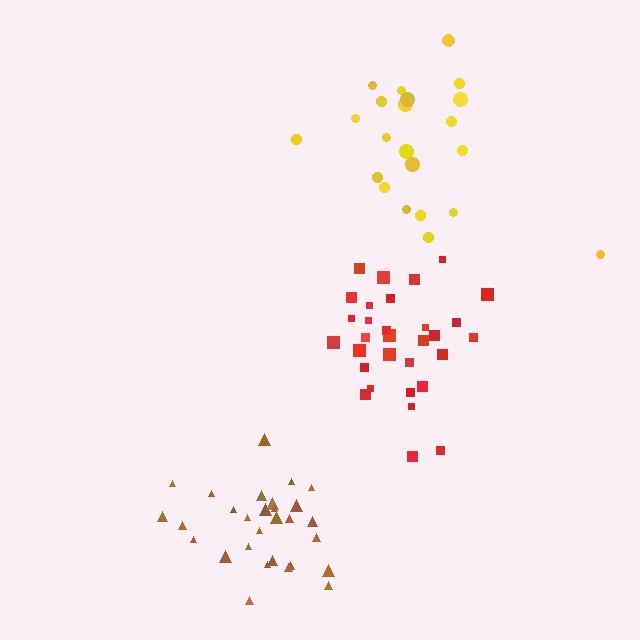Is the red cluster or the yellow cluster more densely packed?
Red.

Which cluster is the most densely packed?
Red.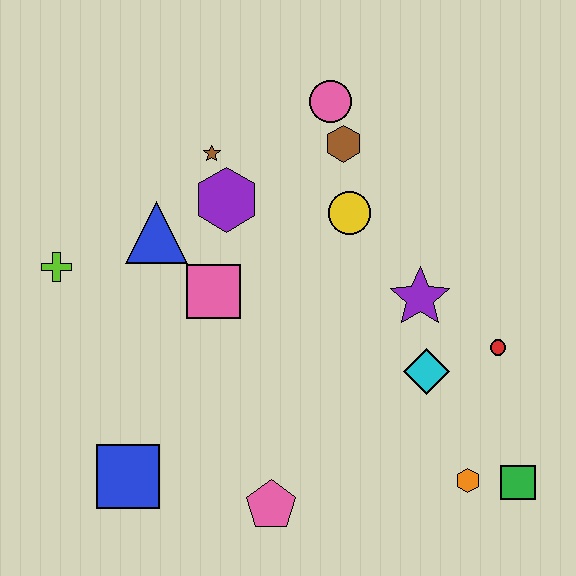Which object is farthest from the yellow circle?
The blue square is farthest from the yellow circle.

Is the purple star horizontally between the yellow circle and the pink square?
No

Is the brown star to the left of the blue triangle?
No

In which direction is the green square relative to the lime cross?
The green square is to the right of the lime cross.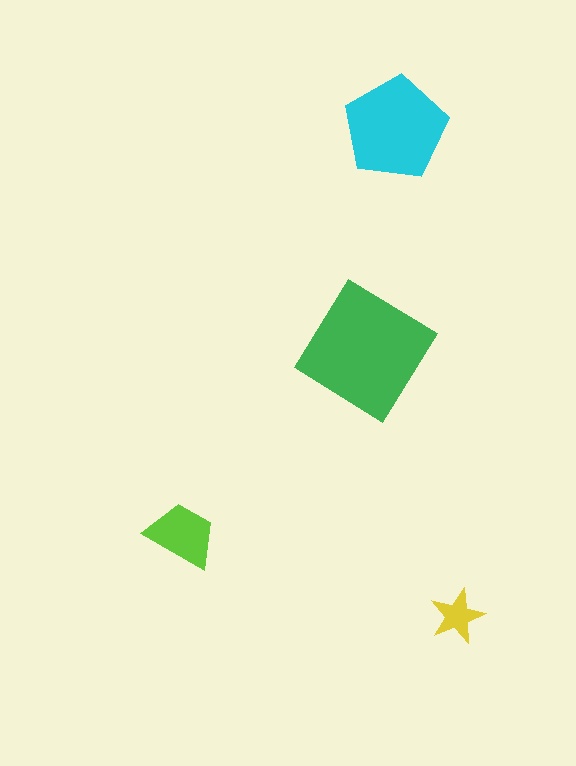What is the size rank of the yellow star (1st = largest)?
4th.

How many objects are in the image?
There are 4 objects in the image.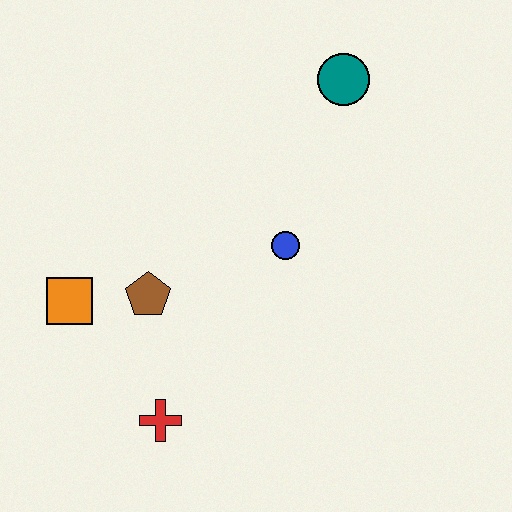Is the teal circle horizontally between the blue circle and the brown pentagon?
No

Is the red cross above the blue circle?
No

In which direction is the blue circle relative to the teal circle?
The blue circle is below the teal circle.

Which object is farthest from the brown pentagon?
The teal circle is farthest from the brown pentagon.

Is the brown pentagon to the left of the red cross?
Yes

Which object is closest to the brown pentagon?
The orange square is closest to the brown pentagon.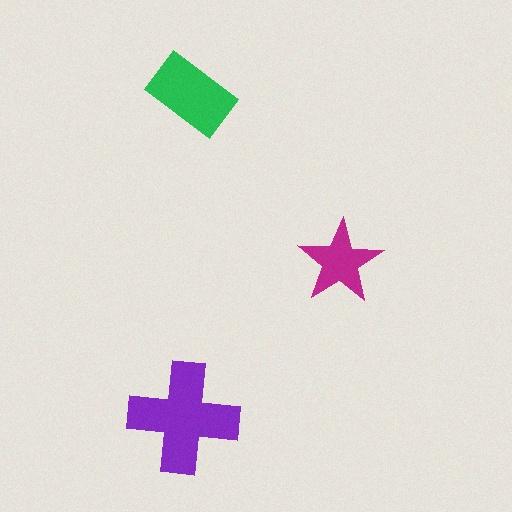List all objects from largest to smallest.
The purple cross, the green rectangle, the magenta star.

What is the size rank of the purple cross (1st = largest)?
1st.